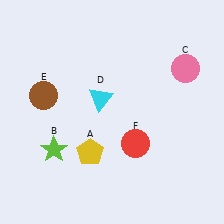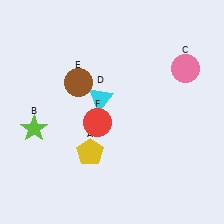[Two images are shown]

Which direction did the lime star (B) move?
The lime star (B) moved up.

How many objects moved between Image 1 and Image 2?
3 objects moved between the two images.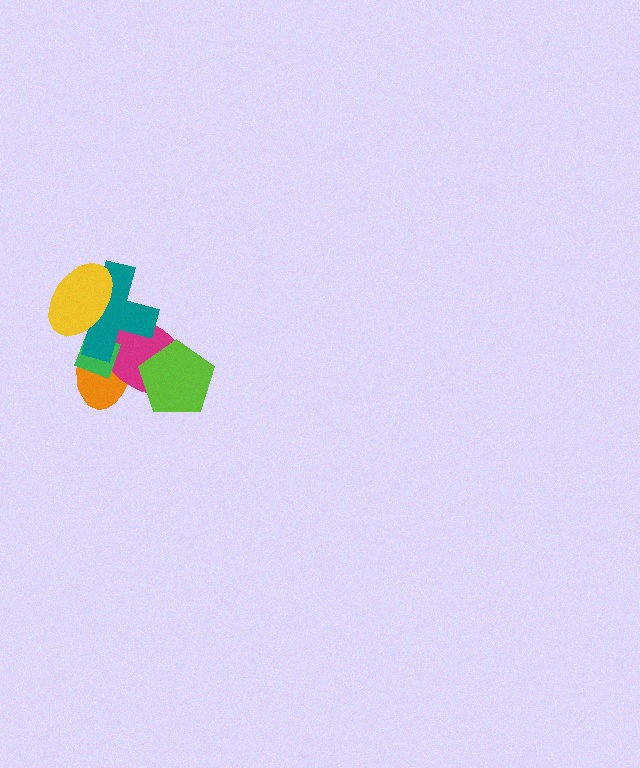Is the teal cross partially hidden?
Yes, it is partially covered by another shape.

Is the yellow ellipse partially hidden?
No, no other shape covers it.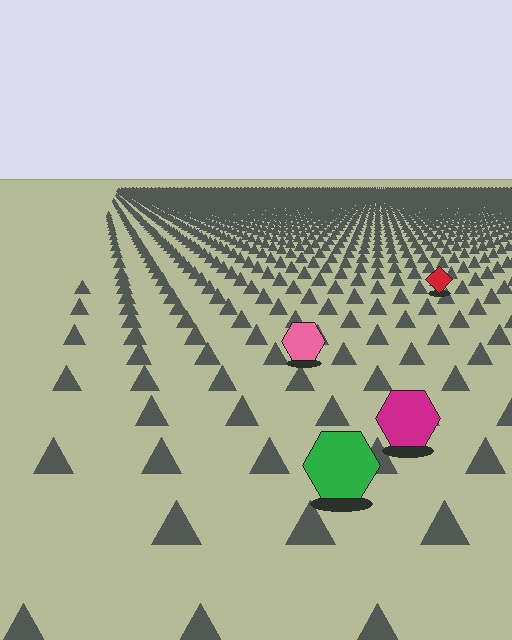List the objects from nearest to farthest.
From nearest to farthest: the green hexagon, the magenta hexagon, the pink hexagon, the red diamond.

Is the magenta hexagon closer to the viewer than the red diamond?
Yes. The magenta hexagon is closer — you can tell from the texture gradient: the ground texture is coarser near it.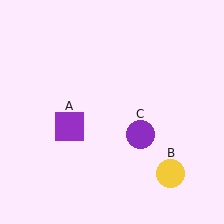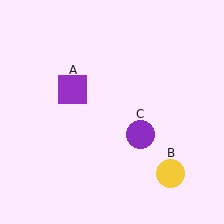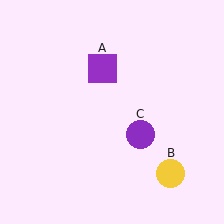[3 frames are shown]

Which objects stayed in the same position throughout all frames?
Yellow circle (object B) and purple circle (object C) remained stationary.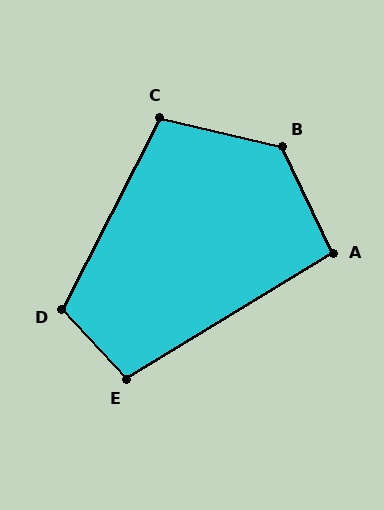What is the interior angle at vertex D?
Approximately 110 degrees (obtuse).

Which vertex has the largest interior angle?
B, at approximately 129 degrees.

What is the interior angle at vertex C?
Approximately 104 degrees (obtuse).